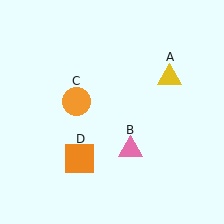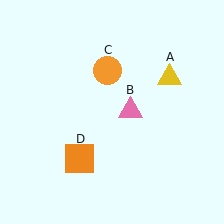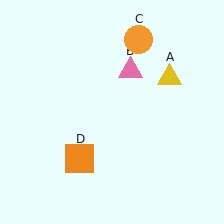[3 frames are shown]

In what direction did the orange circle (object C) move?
The orange circle (object C) moved up and to the right.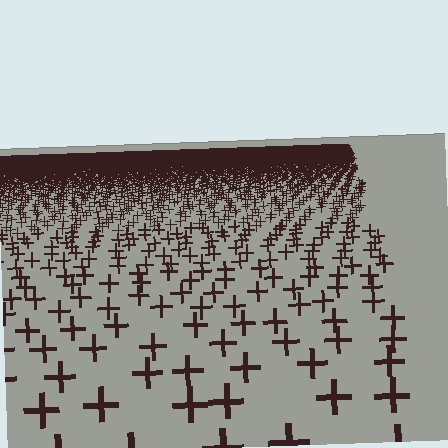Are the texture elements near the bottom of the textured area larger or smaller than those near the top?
Larger. Near the bottom, elements are closer to the viewer and appear at a bigger on-screen size.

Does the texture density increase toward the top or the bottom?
Density increases toward the top.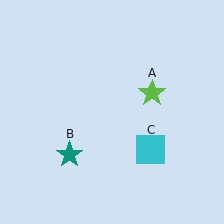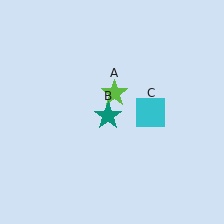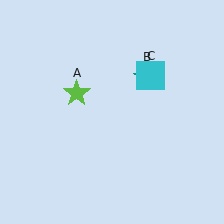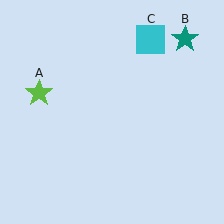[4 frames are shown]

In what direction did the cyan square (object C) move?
The cyan square (object C) moved up.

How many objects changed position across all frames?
3 objects changed position: lime star (object A), teal star (object B), cyan square (object C).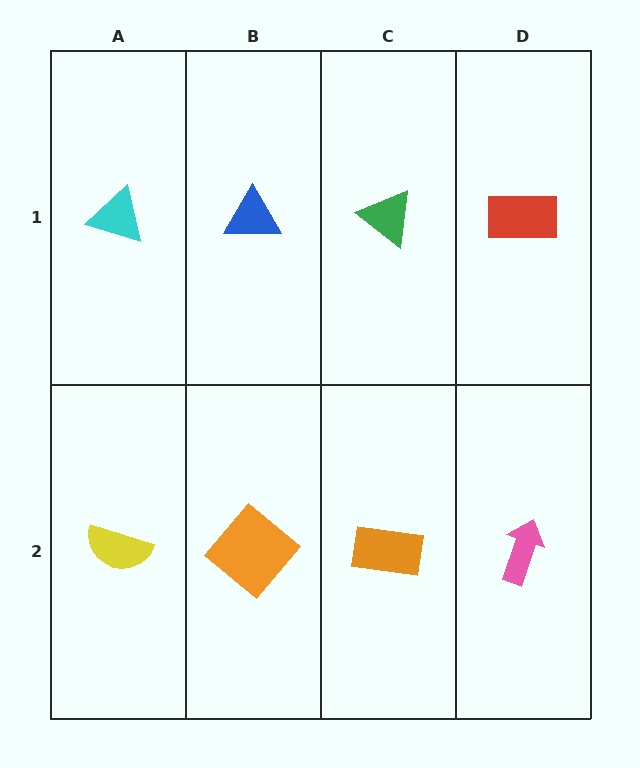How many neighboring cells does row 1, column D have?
2.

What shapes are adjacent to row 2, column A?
A cyan triangle (row 1, column A), an orange diamond (row 2, column B).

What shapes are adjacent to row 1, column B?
An orange diamond (row 2, column B), a cyan triangle (row 1, column A), a green triangle (row 1, column C).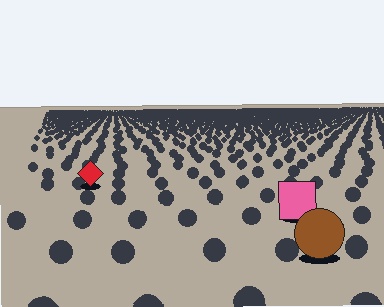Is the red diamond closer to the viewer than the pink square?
No. The pink square is closer — you can tell from the texture gradient: the ground texture is coarser near it.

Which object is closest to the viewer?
The brown circle is closest. The texture marks near it are larger and more spread out.